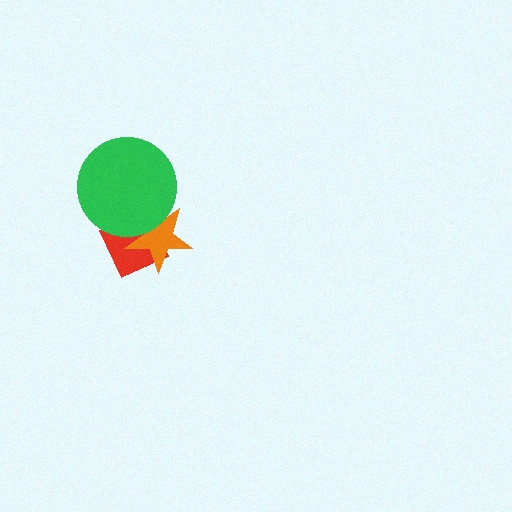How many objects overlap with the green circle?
2 objects overlap with the green circle.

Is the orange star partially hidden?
Yes, it is partially covered by another shape.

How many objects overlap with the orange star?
2 objects overlap with the orange star.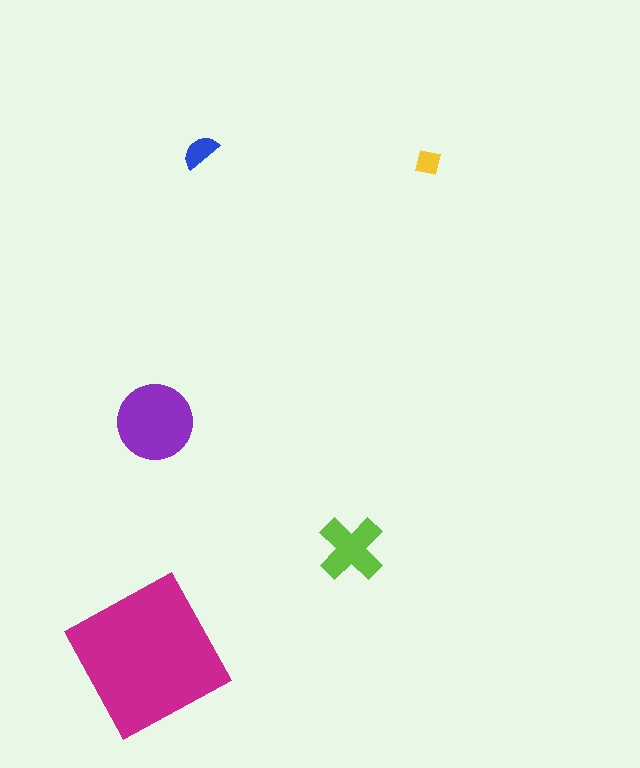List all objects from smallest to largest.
The yellow square, the blue semicircle, the lime cross, the purple circle, the magenta square.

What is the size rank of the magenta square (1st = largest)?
1st.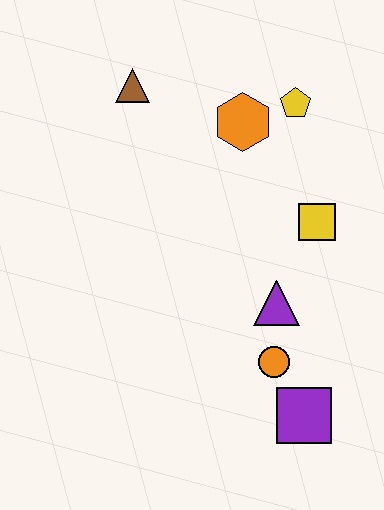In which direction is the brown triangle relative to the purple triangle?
The brown triangle is above the purple triangle.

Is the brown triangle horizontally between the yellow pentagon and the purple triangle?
No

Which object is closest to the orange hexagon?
The yellow pentagon is closest to the orange hexagon.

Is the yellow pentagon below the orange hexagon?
No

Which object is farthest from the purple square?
The brown triangle is farthest from the purple square.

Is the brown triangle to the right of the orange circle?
No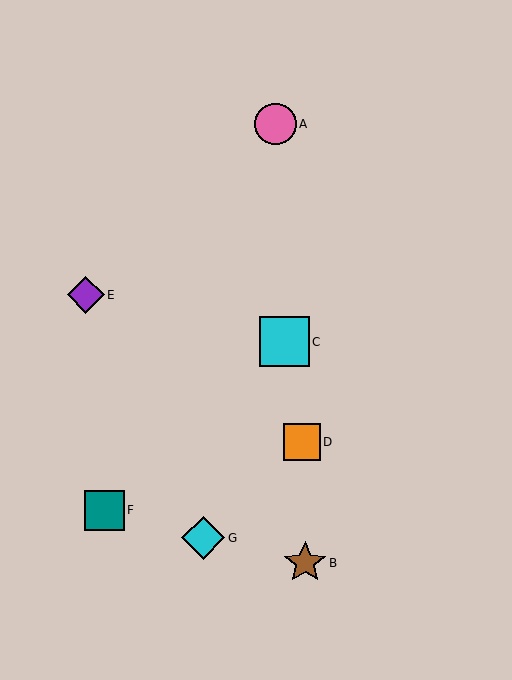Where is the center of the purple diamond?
The center of the purple diamond is at (86, 295).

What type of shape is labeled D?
Shape D is an orange square.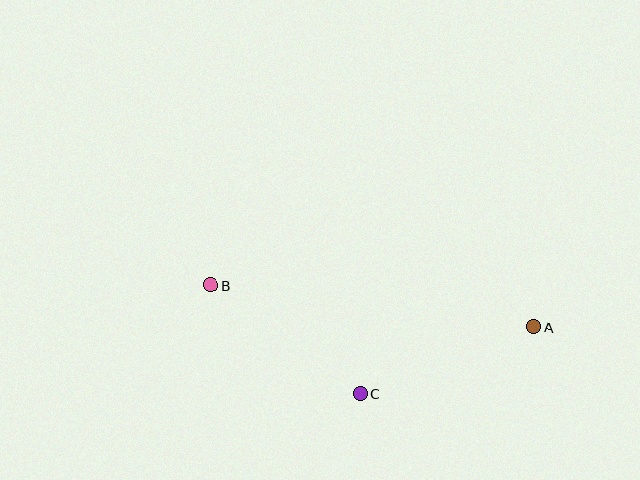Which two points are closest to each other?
Points B and C are closest to each other.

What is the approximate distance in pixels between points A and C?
The distance between A and C is approximately 186 pixels.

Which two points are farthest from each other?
Points A and B are farthest from each other.